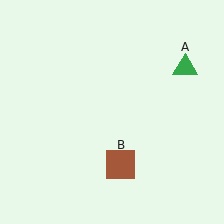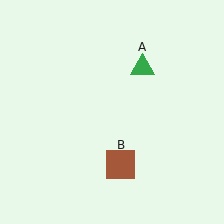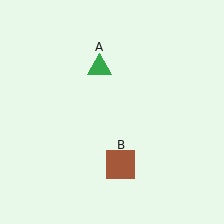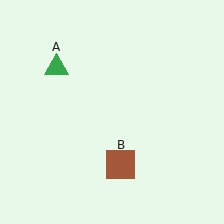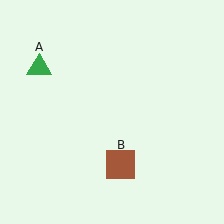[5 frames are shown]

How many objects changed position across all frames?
1 object changed position: green triangle (object A).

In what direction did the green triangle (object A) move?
The green triangle (object A) moved left.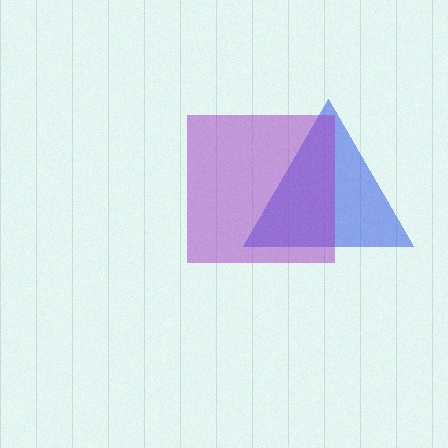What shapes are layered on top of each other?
The layered shapes are: a blue triangle, a purple square.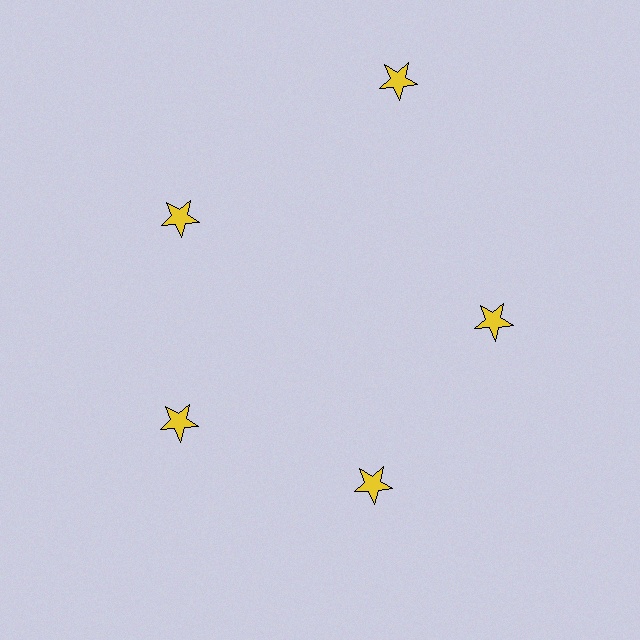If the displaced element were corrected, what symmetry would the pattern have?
It would have 5-fold rotational symmetry — the pattern would map onto itself every 72 degrees.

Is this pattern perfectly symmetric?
No. The 5 yellow stars are arranged in a ring, but one element near the 1 o'clock position is pushed outward from the center, breaking the 5-fold rotational symmetry.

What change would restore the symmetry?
The symmetry would be restored by moving it inward, back onto the ring so that all 5 stars sit at equal angles and equal distance from the center.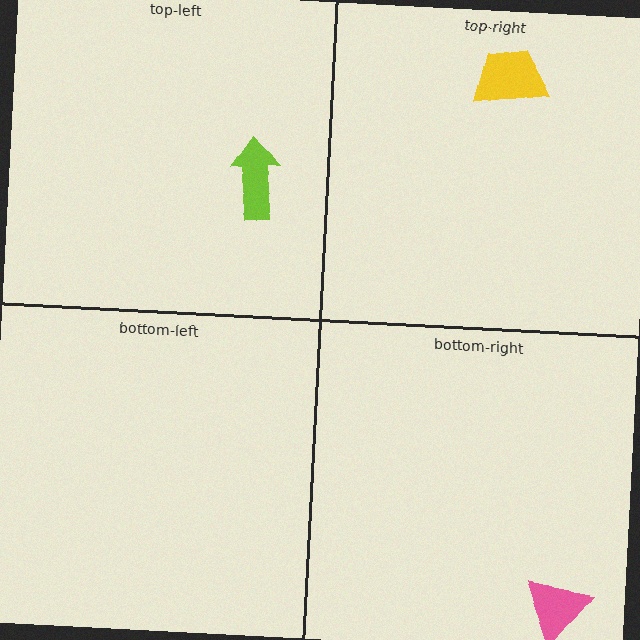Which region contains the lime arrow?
The top-left region.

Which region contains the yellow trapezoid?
The top-right region.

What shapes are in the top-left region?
The lime arrow.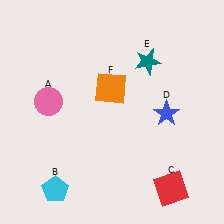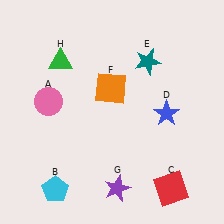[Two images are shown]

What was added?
A purple star (G), a green triangle (H) were added in Image 2.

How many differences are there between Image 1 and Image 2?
There are 2 differences between the two images.